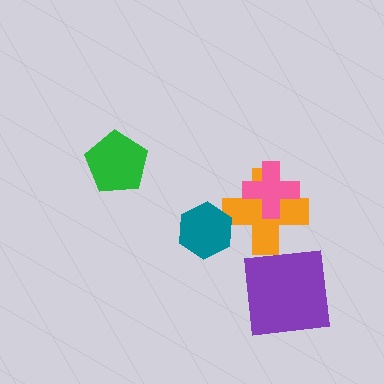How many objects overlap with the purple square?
0 objects overlap with the purple square.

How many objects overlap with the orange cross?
2 objects overlap with the orange cross.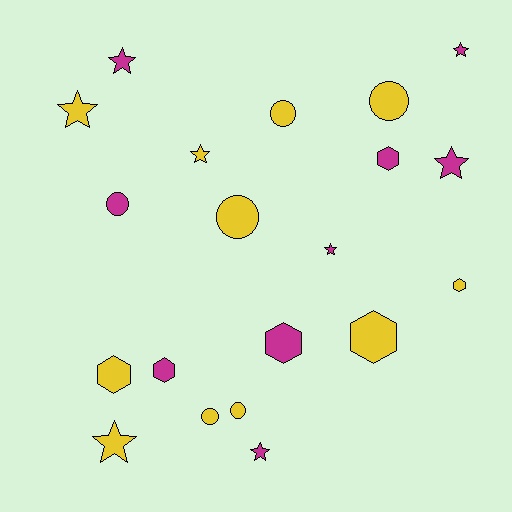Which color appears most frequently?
Yellow, with 11 objects.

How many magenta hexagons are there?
There are 3 magenta hexagons.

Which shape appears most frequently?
Star, with 8 objects.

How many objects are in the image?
There are 20 objects.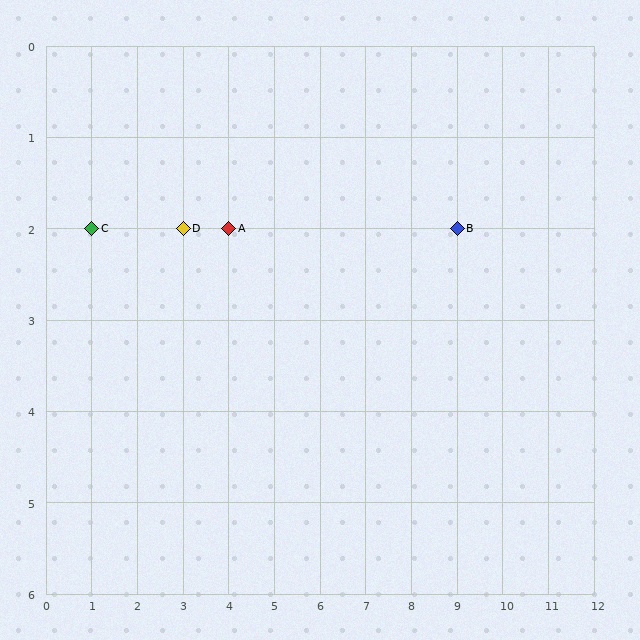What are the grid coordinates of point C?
Point C is at grid coordinates (1, 2).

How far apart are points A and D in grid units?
Points A and D are 1 column apart.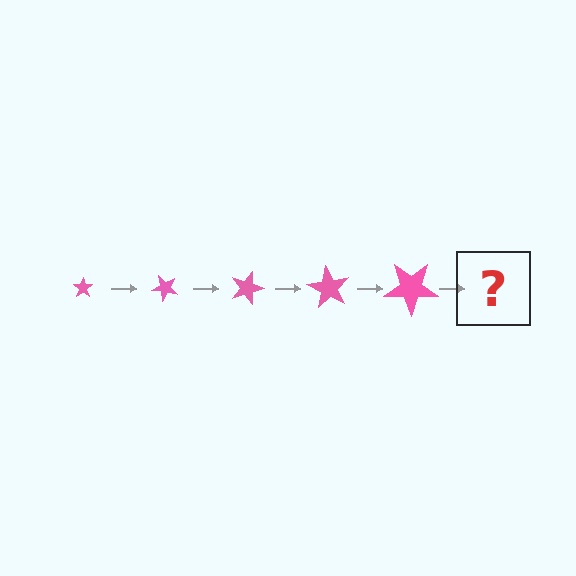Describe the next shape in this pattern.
It should be a star, larger than the previous one and rotated 225 degrees from the start.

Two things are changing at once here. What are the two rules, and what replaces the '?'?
The two rules are that the star grows larger each step and it rotates 45 degrees each step. The '?' should be a star, larger than the previous one and rotated 225 degrees from the start.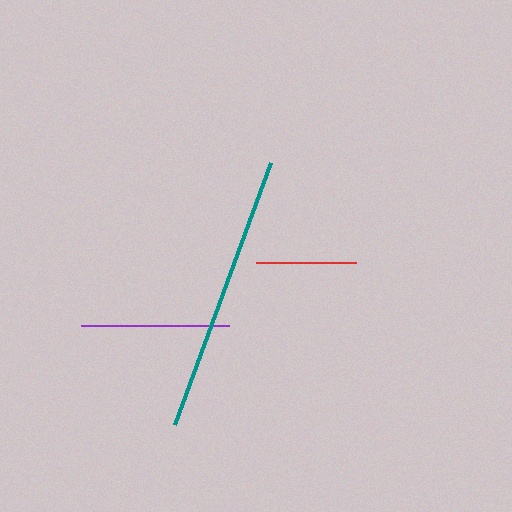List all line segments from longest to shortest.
From longest to shortest: teal, purple, red.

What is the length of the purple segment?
The purple segment is approximately 147 pixels long.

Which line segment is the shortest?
The red line is the shortest at approximately 99 pixels.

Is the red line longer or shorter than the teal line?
The teal line is longer than the red line.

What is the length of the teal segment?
The teal segment is approximately 279 pixels long.